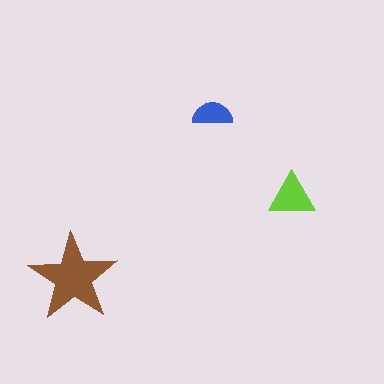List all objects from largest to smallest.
The brown star, the lime triangle, the blue semicircle.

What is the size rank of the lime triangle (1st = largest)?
2nd.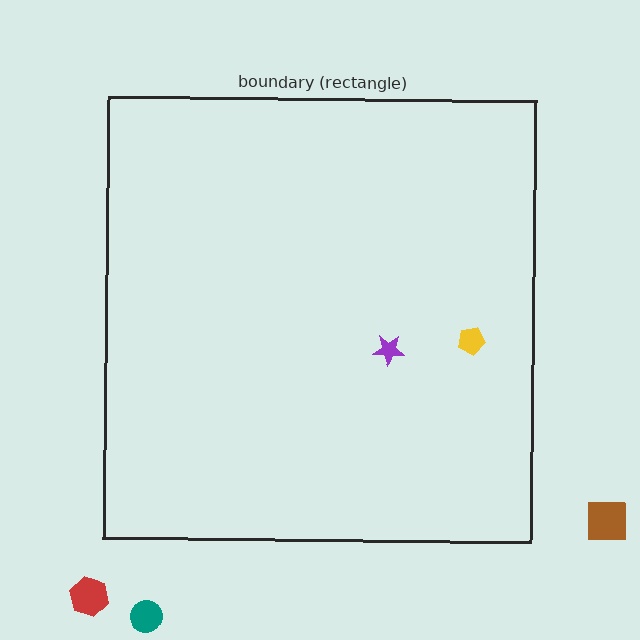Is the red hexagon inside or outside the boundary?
Outside.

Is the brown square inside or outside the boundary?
Outside.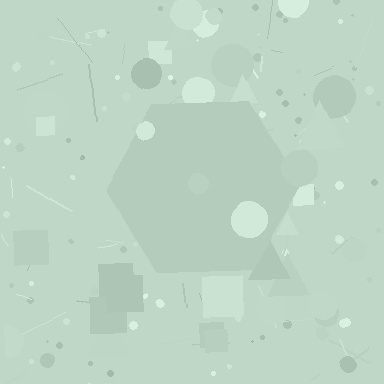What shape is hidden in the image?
A hexagon is hidden in the image.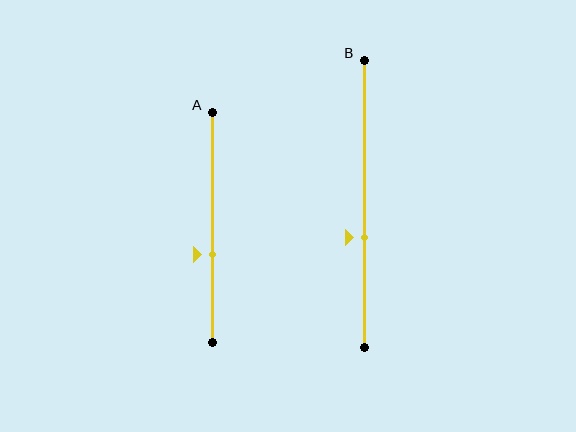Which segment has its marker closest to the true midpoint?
Segment A has its marker closest to the true midpoint.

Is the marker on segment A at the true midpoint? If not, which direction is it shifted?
No, the marker on segment A is shifted downward by about 12% of the segment length.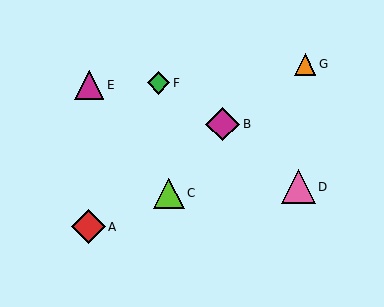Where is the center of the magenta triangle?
The center of the magenta triangle is at (89, 85).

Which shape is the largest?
The red diamond (labeled A) is the largest.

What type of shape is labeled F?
Shape F is a green diamond.